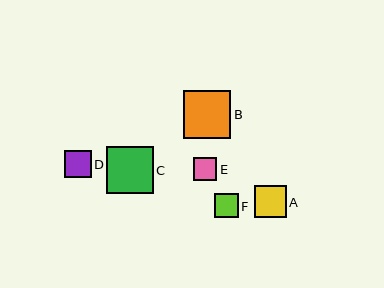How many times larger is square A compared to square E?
Square A is approximately 1.4 times the size of square E.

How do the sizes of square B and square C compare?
Square B and square C are approximately the same size.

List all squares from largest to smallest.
From largest to smallest: B, C, A, D, F, E.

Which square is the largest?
Square B is the largest with a size of approximately 47 pixels.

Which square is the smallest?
Square E is the smallest with a size of approximately 23 pixels.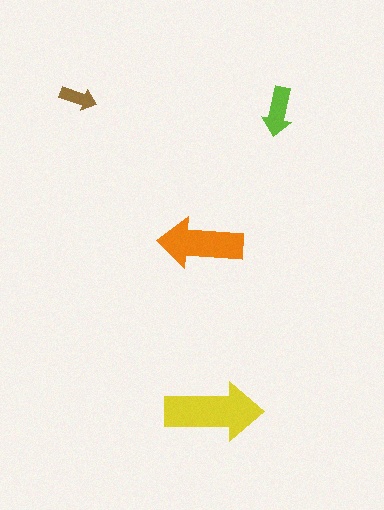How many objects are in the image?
There are 4 objects in the image.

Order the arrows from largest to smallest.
the yellow one, the orange one, the lime one, the brown one.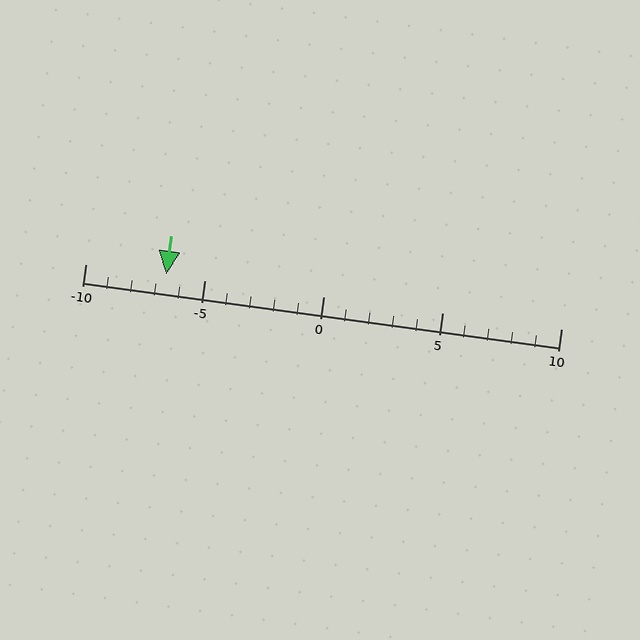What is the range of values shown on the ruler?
The ruler shows values from -10 to 10.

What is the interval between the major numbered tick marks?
The major tick marks are spaced 5 units apart.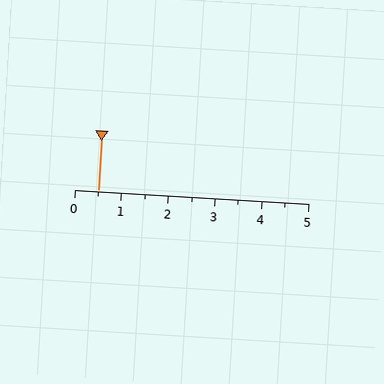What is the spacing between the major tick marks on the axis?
The major ticks are spaced 1 apart.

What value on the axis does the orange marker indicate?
The marker indicates approximately 0.5.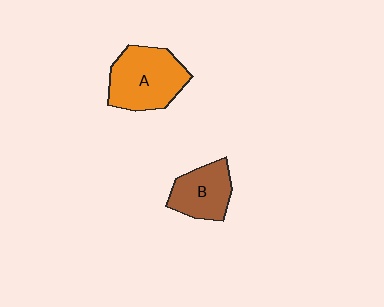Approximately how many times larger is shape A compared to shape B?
Approximately 1.5 times.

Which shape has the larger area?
Shape A (orange).